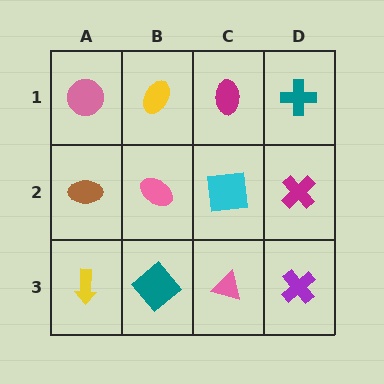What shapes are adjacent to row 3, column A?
A brown ellipse (row 2, column A), a teal diamond (row 3, column B).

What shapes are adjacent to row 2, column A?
A pink circle (row 1, column A), a yellow arrow (row 3, column A), a pink ellipse (row 2, column B).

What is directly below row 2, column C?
A pink triangle.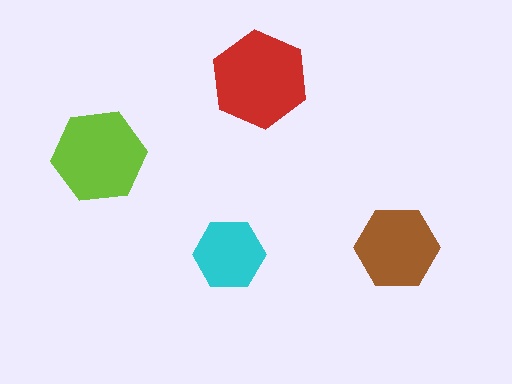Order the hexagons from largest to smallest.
the red one, the lime one, the brown one, the cyan one.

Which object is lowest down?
The cyan hexagon is bottommost.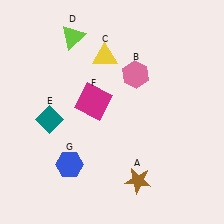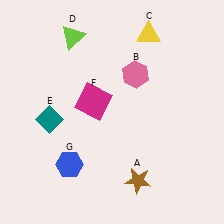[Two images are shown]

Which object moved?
The yellow triangle (C) moved right.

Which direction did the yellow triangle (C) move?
The yellow triangle (C) moved right.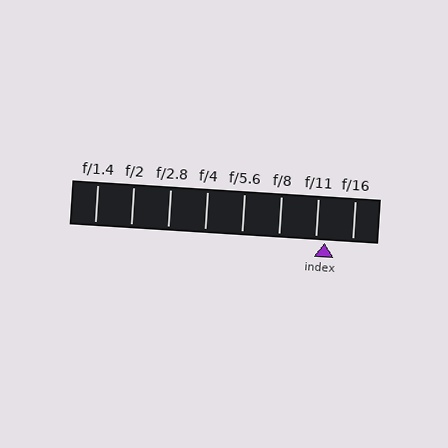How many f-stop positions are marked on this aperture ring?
There are 8 f-stop positions marked.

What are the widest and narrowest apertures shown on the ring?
The widest aperture shown is f/1.4 and the narrowest is f/16.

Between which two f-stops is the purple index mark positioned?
The index mark is between f/11 and f/16.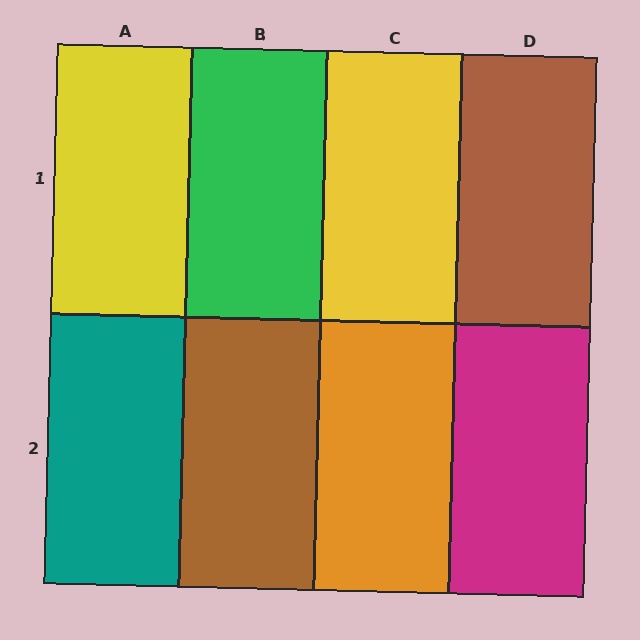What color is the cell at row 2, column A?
Teal.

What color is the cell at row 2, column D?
Magenta.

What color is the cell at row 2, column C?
Orange.